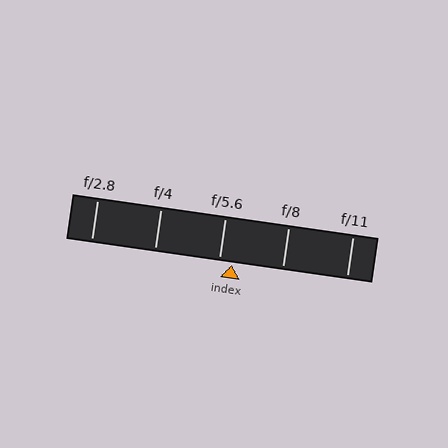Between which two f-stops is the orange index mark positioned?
The index mark is between f/5.6 and f/8.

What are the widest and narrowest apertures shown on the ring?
The widest aperture shown is f/2.8 and the narrowest is f/11.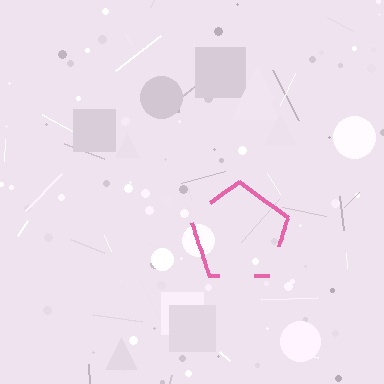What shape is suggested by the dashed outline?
The dashed outline suggests a pentagon.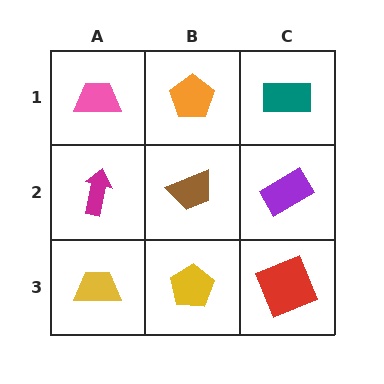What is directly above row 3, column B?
A brown trapezoid.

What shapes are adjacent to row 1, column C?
A purple rectangle (row 2, column C), an orange pentagon (row 1, column B).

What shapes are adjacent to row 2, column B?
An orange pentagon (row 1, column B), a yellow pentagon (row 3, column B), a magenta arrow (row 2, column A), a purple rectangle (row 2, column C).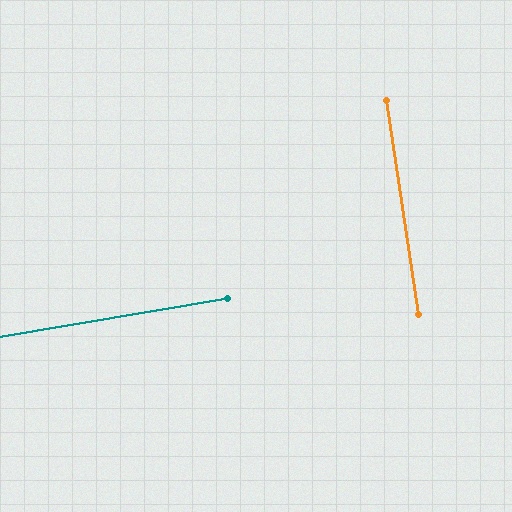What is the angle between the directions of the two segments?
Approximately 89 degrees.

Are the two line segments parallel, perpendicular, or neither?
Perpendicular — they meet at approximately 89°.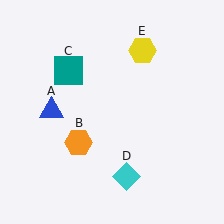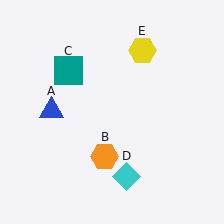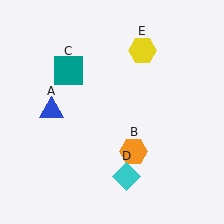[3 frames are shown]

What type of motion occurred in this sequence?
The orange hexagon (object B) rotated counterclockwise around the center of the scene.